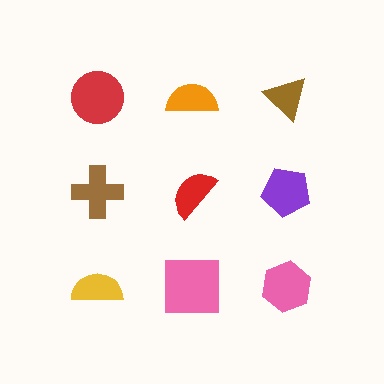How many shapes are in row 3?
3 shapes.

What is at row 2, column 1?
A brown cross.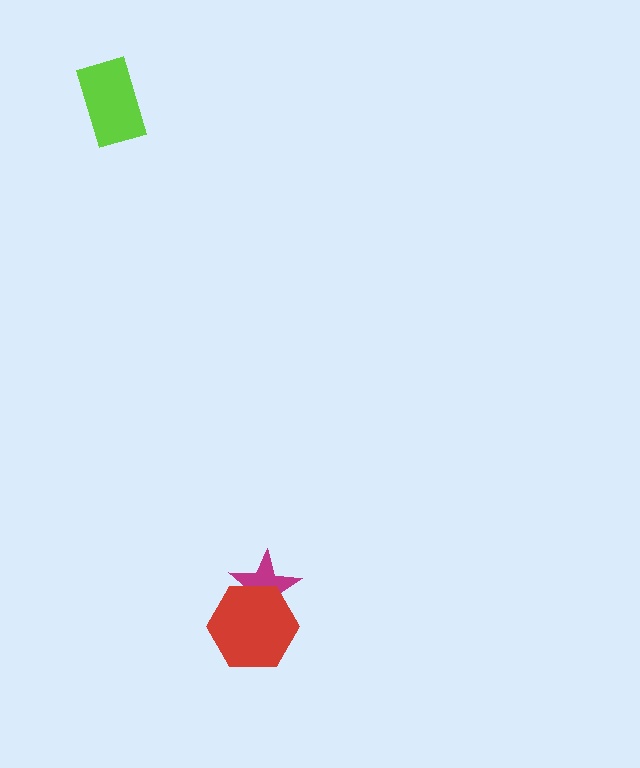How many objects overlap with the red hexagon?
1 object overlaps with the red hexagon.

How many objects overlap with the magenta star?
1 object overlaps with the magenta star.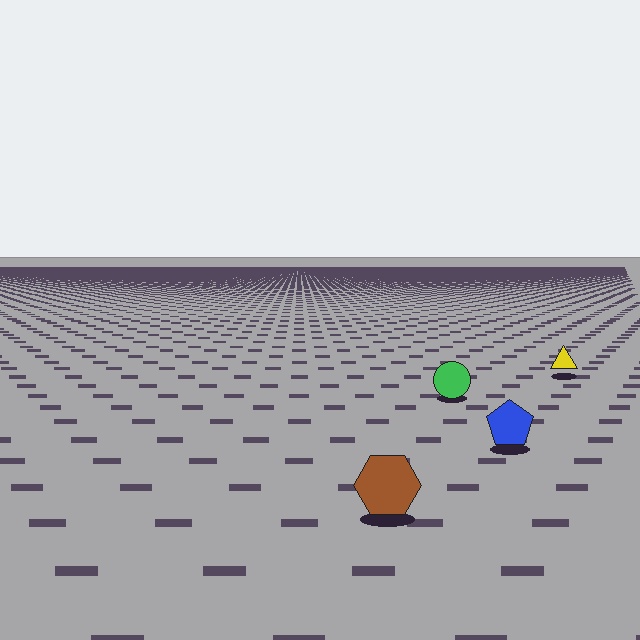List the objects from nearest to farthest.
From nearest to farthest: the brown hexagon, the blue pentagon, the green circle, the yellow triangle.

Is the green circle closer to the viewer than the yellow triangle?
Yes. The green circle is closer — you can tell from the texture gradient: the ground texture is coarser near it.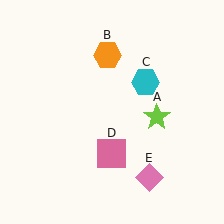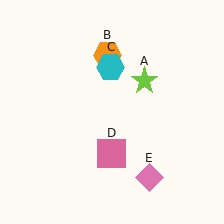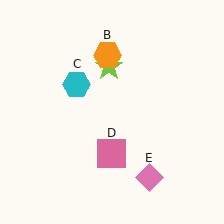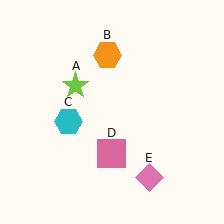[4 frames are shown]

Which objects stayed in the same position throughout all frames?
Orange hexagon (object B) and pink square (object D) and pink diamond (object E) remained stationary.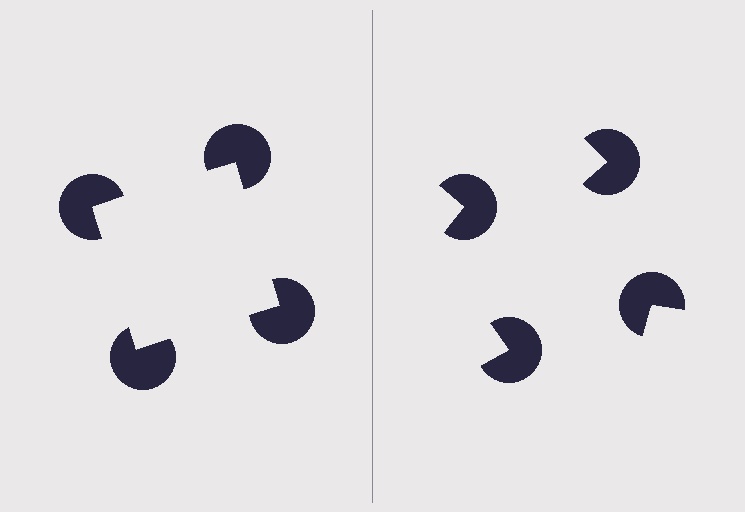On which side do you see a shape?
An illusory square appears on the left side. On the right side the wedge cuts are rotated, so no coherent shape forms.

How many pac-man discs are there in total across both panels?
8 — 4 on each side.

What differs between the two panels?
The pac-man discs are positioned identically on both sides; only the wedge orientations differ. On the left they align to a square; on the right they are misaligned.